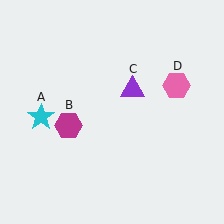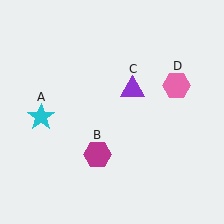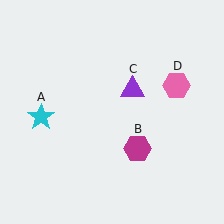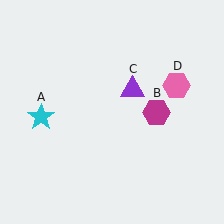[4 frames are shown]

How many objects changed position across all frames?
1 object changed position: magenta hexagon (object B).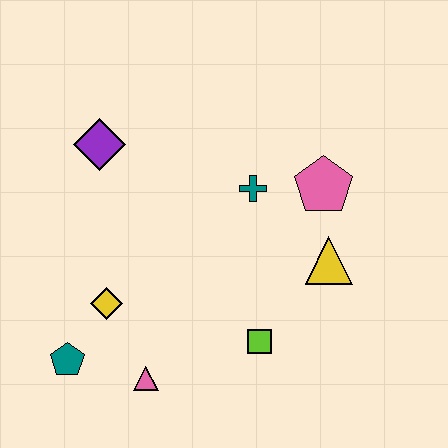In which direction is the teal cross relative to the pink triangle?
The teal cross is above the pink triangle.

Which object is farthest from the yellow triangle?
The teal pentagon is farthest from the yellow triangle.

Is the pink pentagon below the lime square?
No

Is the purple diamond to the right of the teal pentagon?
Yes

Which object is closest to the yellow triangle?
The pink pentagon is closest to the yellow triangle.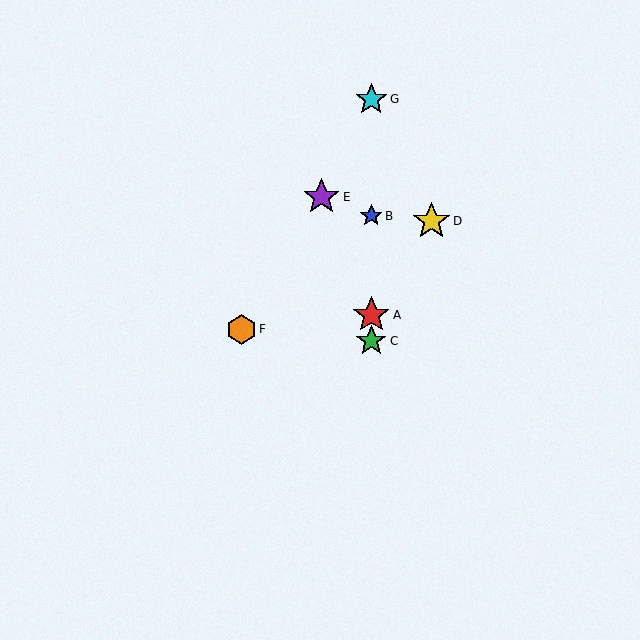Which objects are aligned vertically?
Objects A, B, C, G are aligned vertically.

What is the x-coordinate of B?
Object B is at x≈371.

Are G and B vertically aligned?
Yes, both are at x≈371.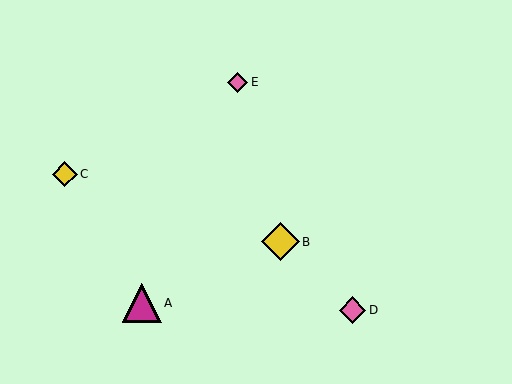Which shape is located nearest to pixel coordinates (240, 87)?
The pink diamond (labeled E) at (238, 82) is nearest to that location.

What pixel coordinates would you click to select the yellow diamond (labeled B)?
Click at (280, 242) to select the yellow diamond B.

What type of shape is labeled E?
Shape E is a pink diamond.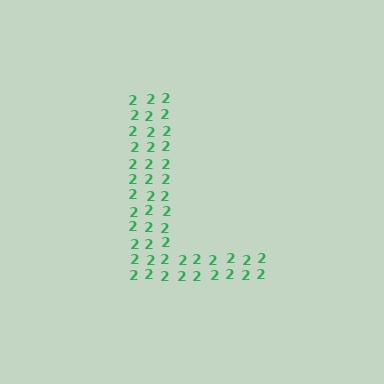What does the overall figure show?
The overall figure shows the letter L.